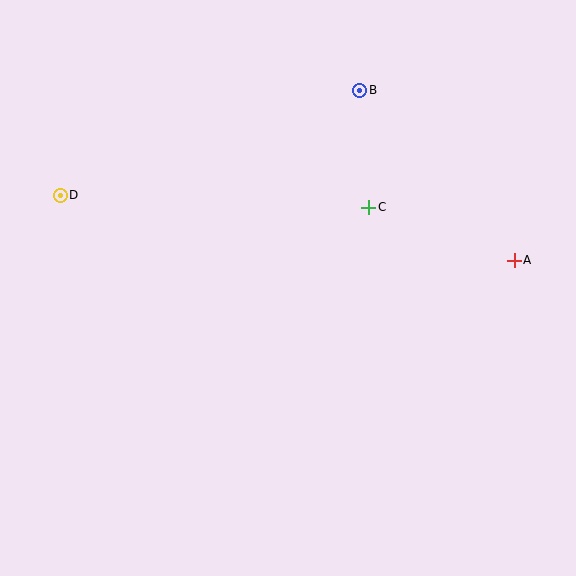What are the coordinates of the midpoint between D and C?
The midpoint between D and C is at (215, 201).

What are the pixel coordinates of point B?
Point B is at (360, 90).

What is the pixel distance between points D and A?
The distance between D and A is 458 pixels.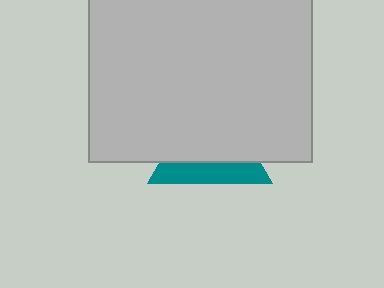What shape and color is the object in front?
The object in front is a light gray rectangle.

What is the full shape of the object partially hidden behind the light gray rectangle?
The partially hidden object is a teal triangle.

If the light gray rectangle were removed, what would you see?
You would see the complete teal triangle.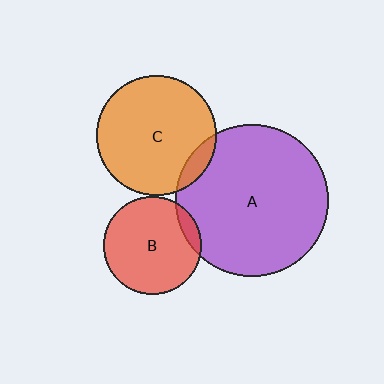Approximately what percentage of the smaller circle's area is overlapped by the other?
Approximately 10%.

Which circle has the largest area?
Circle A (purple).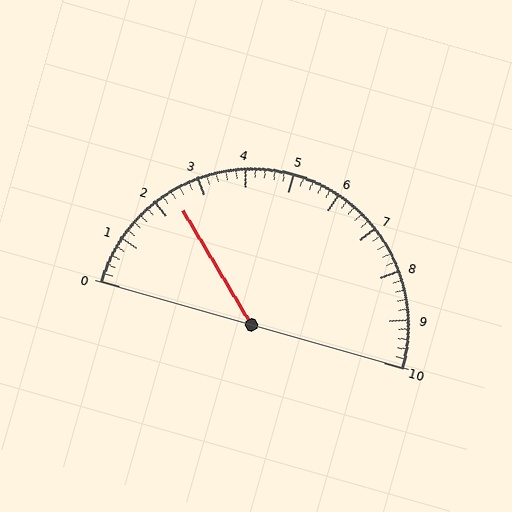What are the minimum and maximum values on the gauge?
The gauge ranges from 0 to 10.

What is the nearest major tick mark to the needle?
The nearest major tick mark is 2.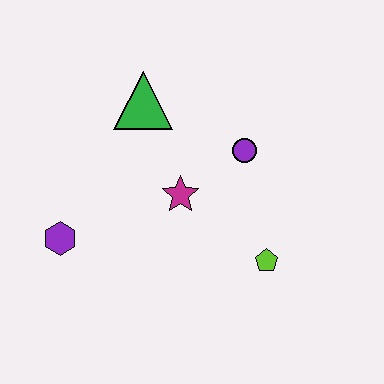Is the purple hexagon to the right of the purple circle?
No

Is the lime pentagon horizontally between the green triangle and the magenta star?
No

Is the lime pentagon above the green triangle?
No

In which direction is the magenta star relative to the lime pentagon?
The magenta star is to the left of the lime pentagon.